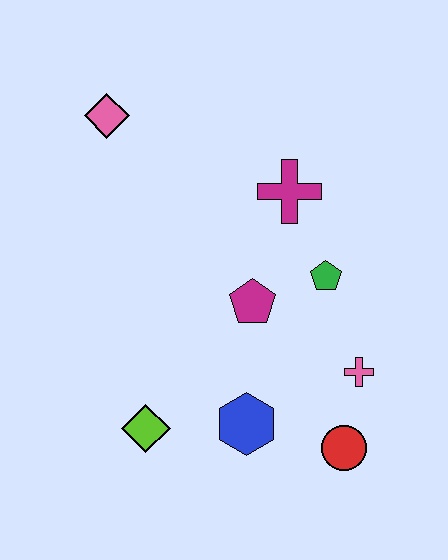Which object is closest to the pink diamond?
The magenta cross is closest to the pink diamond.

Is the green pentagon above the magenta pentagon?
Yes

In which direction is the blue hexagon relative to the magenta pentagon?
The blue hexagon is below the magenta pentagon.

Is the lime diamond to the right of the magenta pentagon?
No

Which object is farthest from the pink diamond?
The red circle is farthest from the pink diamond.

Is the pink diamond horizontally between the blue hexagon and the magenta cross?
No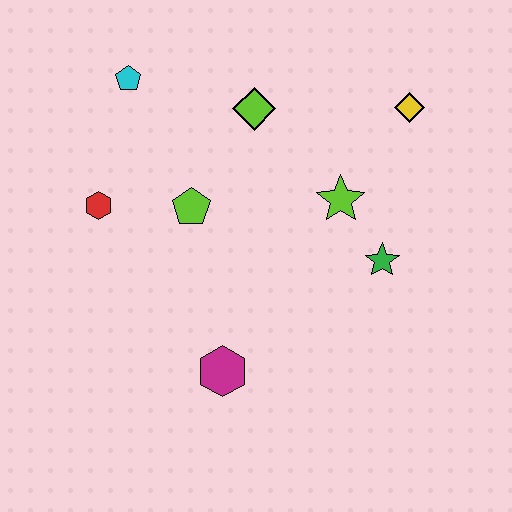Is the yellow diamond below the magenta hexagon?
No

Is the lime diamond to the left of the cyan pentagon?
No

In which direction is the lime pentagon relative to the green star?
The lime pentagon is to the left of the green star.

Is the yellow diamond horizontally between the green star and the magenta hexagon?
No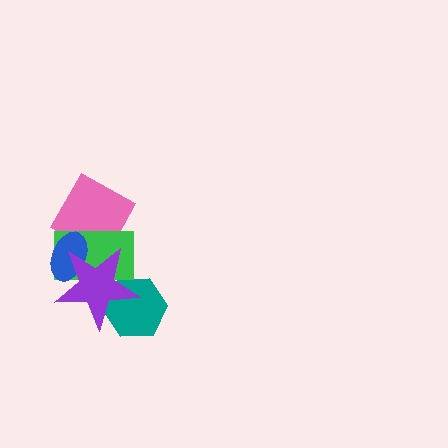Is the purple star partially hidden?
No, no other shape covers it.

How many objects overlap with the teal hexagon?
1 object overlaps with the teal hexagon.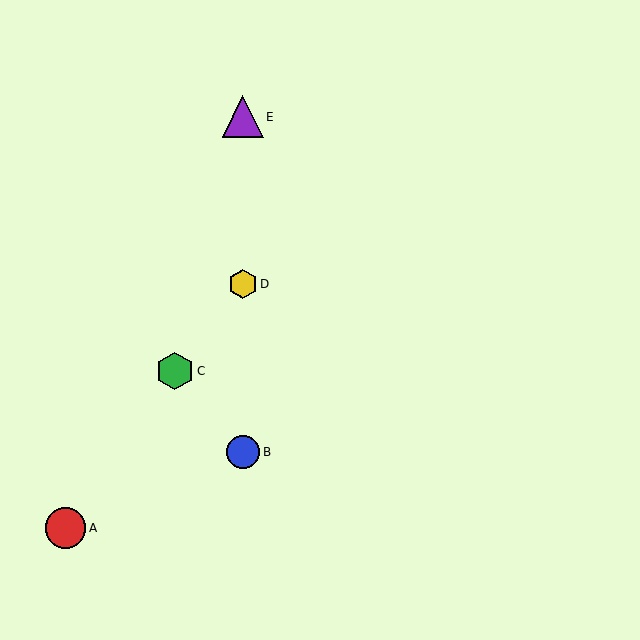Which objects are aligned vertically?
Objects B, D, E are aligned vertically.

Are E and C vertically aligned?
No, E is at x≈243 and C is at x≈175.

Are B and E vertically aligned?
Yes, both are at x≈243.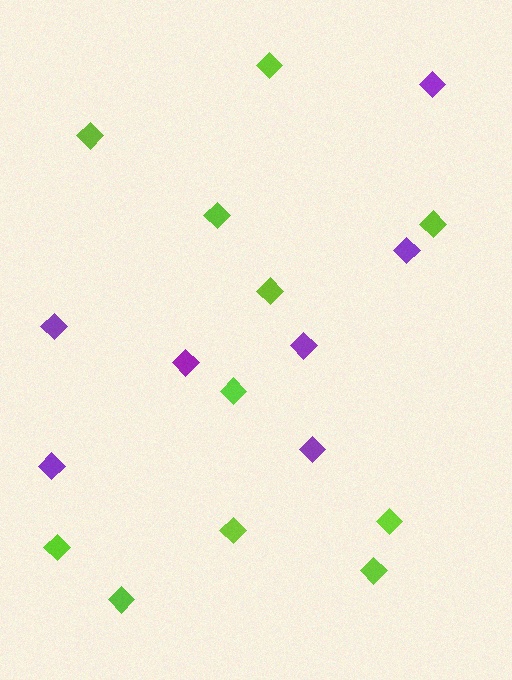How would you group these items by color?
There are 2 groups: one group of purple diamonds (7) and one group of lime diamonds (11).